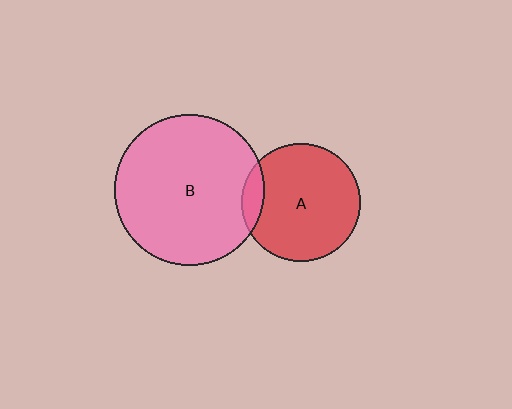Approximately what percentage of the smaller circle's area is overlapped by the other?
Approximately 10%.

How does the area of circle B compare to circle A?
Approximately 1.6 times.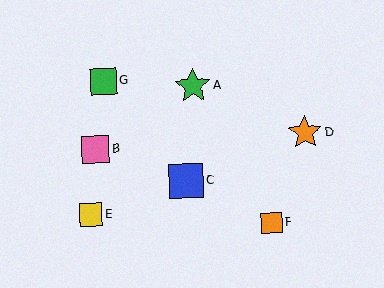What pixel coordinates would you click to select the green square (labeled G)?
Click at (104, 81) to select the green square G.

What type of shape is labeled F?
Shape F is an orange square.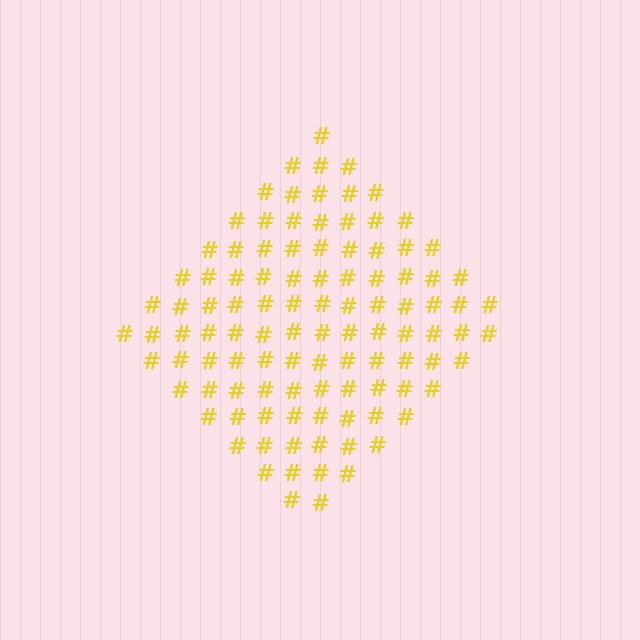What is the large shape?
The large shape is a diamond.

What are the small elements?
The small elements are hash symbols.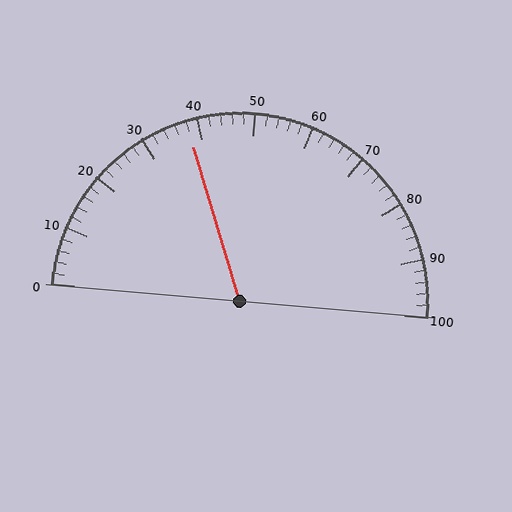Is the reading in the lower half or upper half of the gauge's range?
The reading is in the lower half of the range (0 to 100).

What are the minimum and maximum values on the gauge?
The gauge ranges from 0 to 100.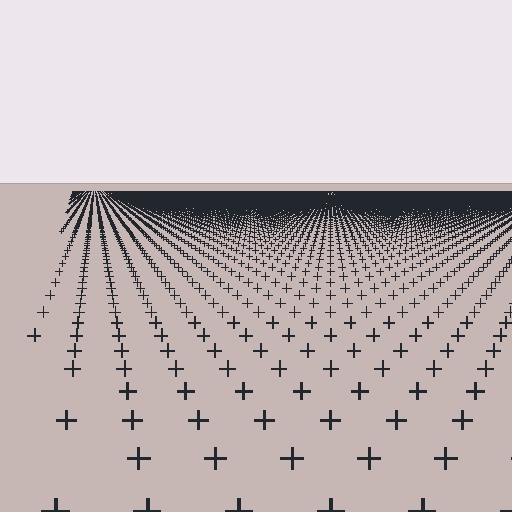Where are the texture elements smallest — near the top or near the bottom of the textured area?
Near the top.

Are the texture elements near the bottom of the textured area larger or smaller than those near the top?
Larger. Near the bottom, elements are closer to the viewer and appear at a bigger on-screen size.